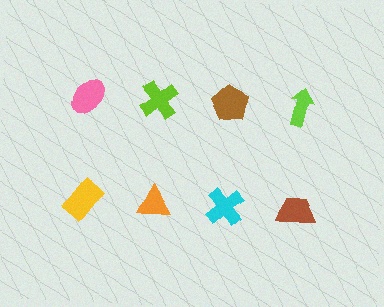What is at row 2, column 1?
A yellow rectangle.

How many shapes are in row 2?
4 shapes.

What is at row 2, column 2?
An orange triangle.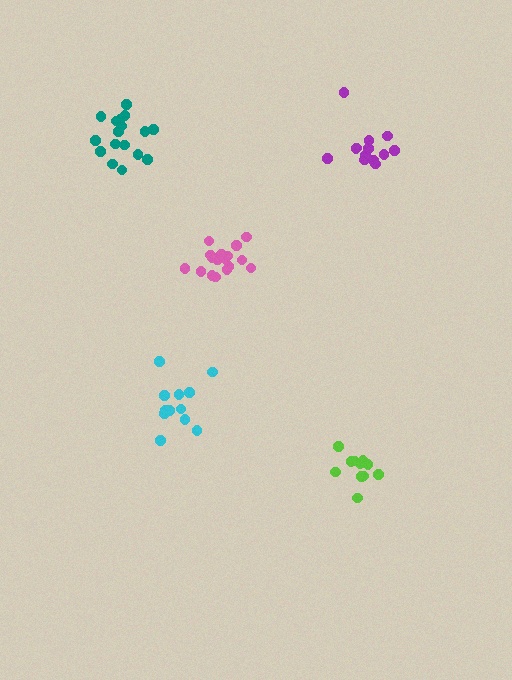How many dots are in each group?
Group 1: 12 dots, Group 2: 17 dots, Group 3: 12 dots, Group 4: 13 dots, Group 5: 18 dots (72 total).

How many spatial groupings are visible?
There are 5 spatial groupings.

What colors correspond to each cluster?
The clusters are colored: lime, teal, cyan, purple, pink.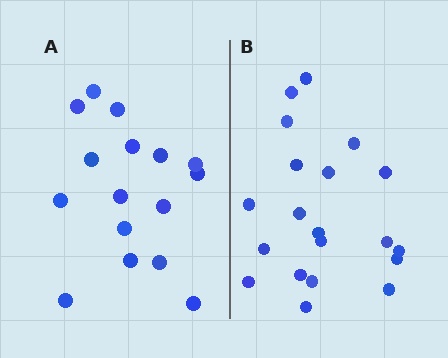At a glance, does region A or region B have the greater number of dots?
Region B (the right region) has more dots.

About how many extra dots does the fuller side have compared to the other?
Region B has about 4 more dots than region A.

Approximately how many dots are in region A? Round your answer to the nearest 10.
About 20 dots. (The exact count is 16, which rounds to 20.)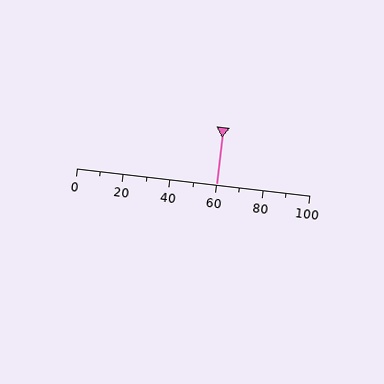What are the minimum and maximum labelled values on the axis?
The axis runs from 0 to 100.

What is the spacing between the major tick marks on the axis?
The major ticks are spaced 20 apart.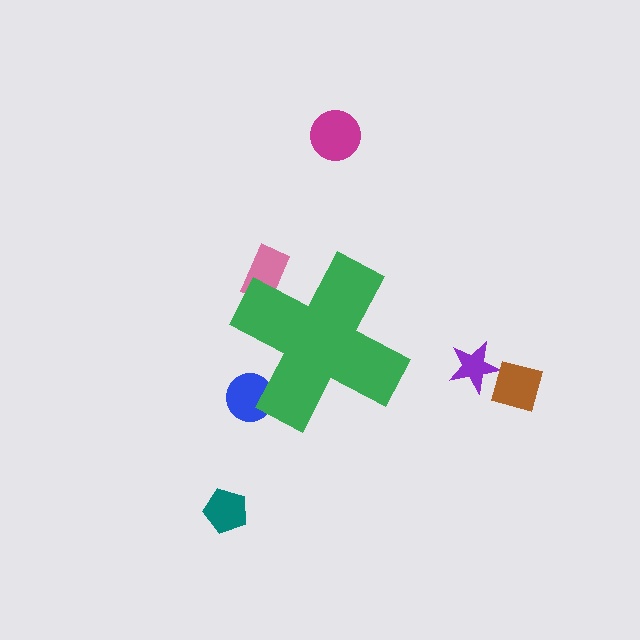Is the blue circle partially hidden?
Yes, the blue circle is partially hidden behind the green cross.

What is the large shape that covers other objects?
A green cross.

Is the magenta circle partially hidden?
No, the magenta circle is fully visible.